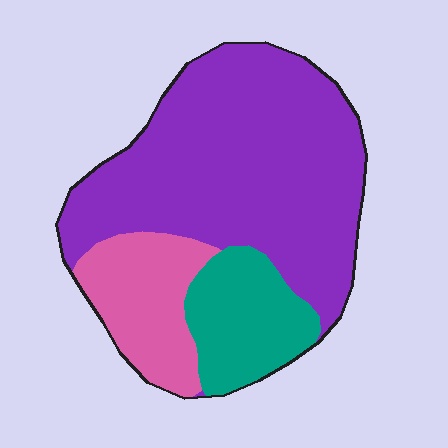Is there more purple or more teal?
Purple.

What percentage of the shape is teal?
Teal covers 18% of the shape.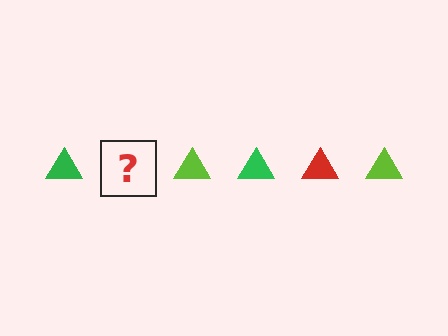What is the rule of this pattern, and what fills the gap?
The rule is that the pattern cycles through green, red, lime triangles. The gap should be filled with a red triangle.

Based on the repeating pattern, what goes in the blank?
The blank should be a red triangle.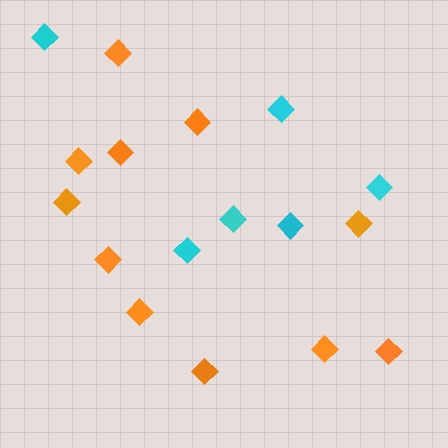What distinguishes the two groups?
There are 2 groups: one group of orange diamonds (11) and one group of cyan diamonds (6).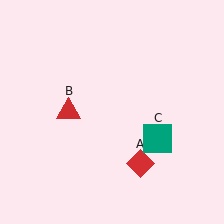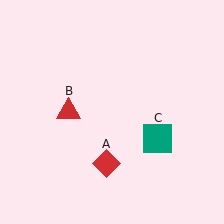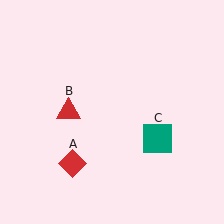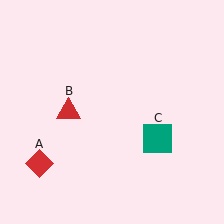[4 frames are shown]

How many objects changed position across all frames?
1 object changed position: red diamond (object A).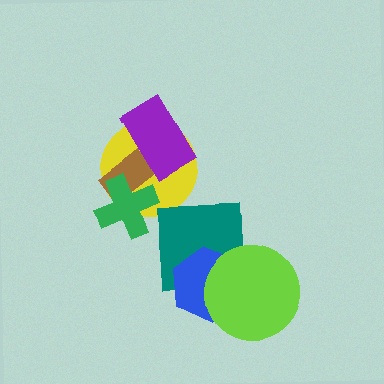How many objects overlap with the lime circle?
2 objects overlap with the lime circle.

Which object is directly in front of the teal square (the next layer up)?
The blue hexagon is directly in front of the teal square.